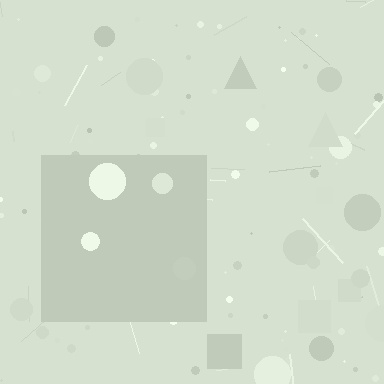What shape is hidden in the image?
A square is hidden in the image.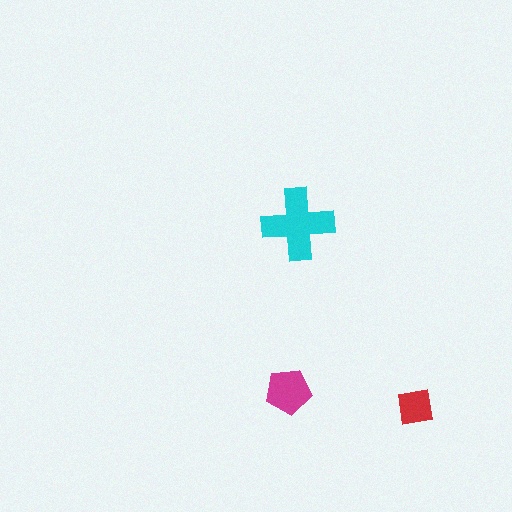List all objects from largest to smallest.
The cyan cross, the magenta pentagon, the red square.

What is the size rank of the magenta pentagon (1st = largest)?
2nd.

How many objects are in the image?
There are 3 objects in the image.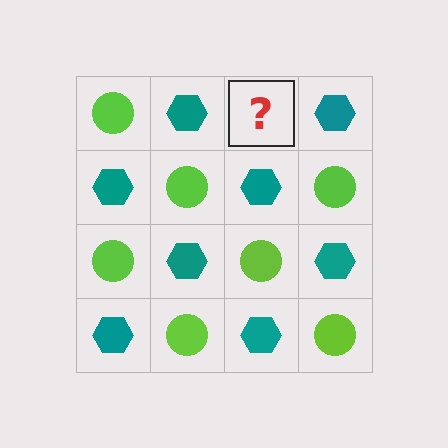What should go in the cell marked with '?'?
The missing cell should contain a lime circle.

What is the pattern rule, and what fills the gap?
The rule is that it alternates lime circle and teal hexagon in a checkerboard pattern. The gap should be filled with a lime circle.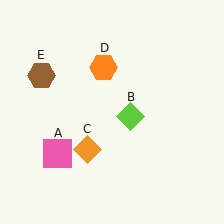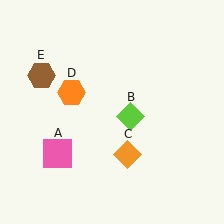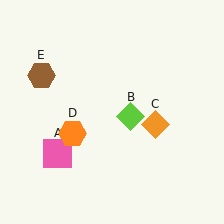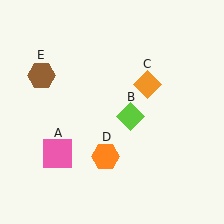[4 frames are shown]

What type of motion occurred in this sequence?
The orange diamond (object C), orange hexagon (object D) rotated counterclockwise around the center of the scene.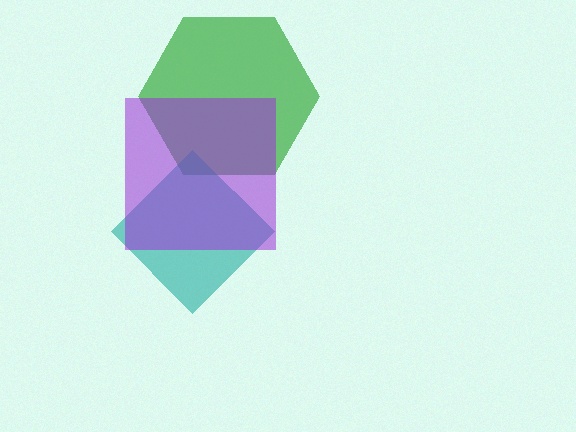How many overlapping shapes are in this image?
There are 3 overlapping shapes in the image.